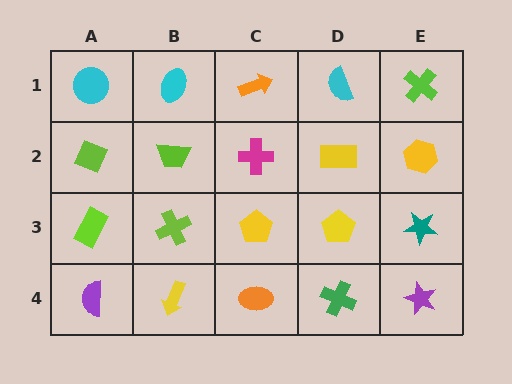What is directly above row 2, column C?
An orange arrow.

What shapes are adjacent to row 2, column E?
A lime cross (row 1, column E), a teal star (row 3, column E), a yellow rectangle (row 2, column D).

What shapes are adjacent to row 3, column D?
A yellow rectangle (row 2, column D), a green cross (row 4, column D), a yellow pentagon (row 3, column C), a teal star (row 3, column E).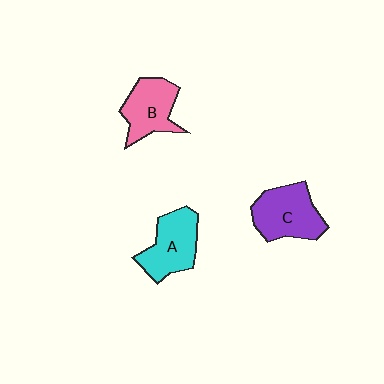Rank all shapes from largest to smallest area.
From largest to smallest: C (purple), A (cyan), B (pink).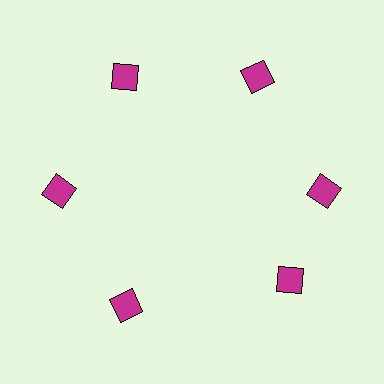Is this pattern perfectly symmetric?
No. The 6 magenta squares are arranged in a ring, but one element near the 5 o'clock position is rotated out of alignment along the ring, breaking the 6-fold rotational symmetry.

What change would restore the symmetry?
The symmetry would be restored by rotating it back into even spacing with its neighbors so that all 6 squares sit at equal angles and equal distance from the center.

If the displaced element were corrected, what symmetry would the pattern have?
It would have 6-fold rotational symmetry — the pattern would map onto itself every 60 degrees.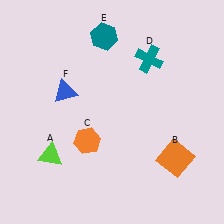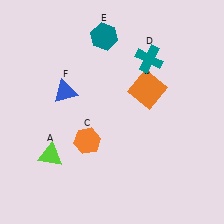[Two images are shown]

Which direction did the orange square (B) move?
The orange square (B) moved up.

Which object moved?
The orange square (B) moved up.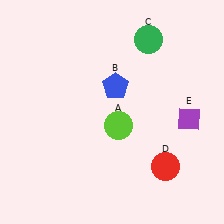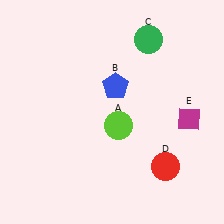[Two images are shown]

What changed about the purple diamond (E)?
In Image 1, E is purple. In Image 2, it changed to magenta.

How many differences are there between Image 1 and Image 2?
There is 1 difference between the two images.